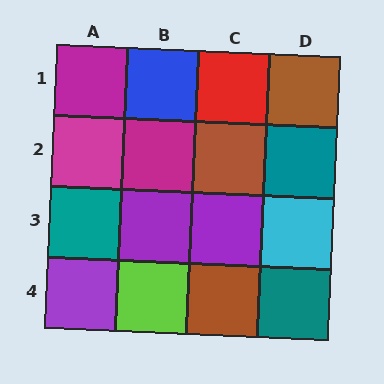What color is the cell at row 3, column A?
Teal.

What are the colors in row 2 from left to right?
Magenta, magenta, brown, teal.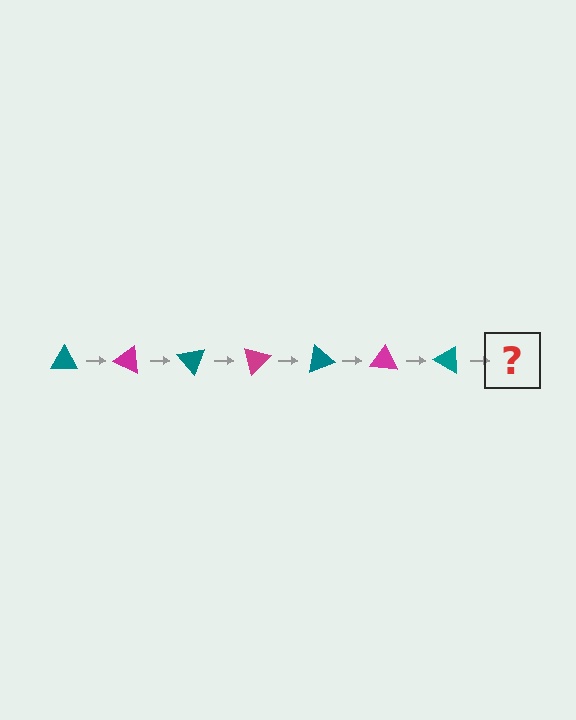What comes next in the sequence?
The next element should be a magenta triangle, rotated 175 degrees from the start.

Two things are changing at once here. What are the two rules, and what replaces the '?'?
The two rules are that it rotates 25 degrees each step and the color cycles through teal and magenta. The '?' should be a magenta triangle, rotated 175 degrees from the start.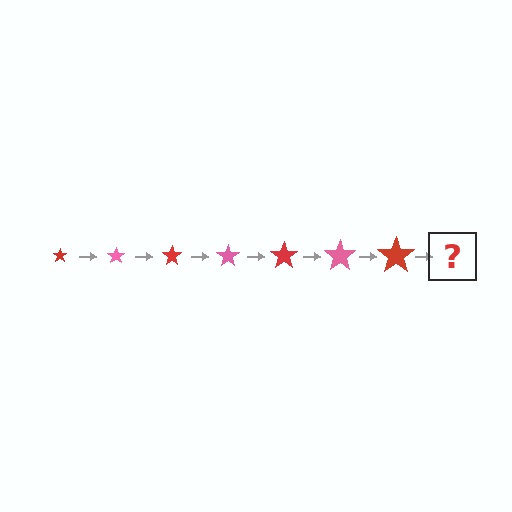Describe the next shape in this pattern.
It should be a pink star, larger than the previous one.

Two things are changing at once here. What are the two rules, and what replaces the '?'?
The two rules are that the star grows larger each step and the color cycles through red and pink. The '?' should be a pink star, larger than the previous one.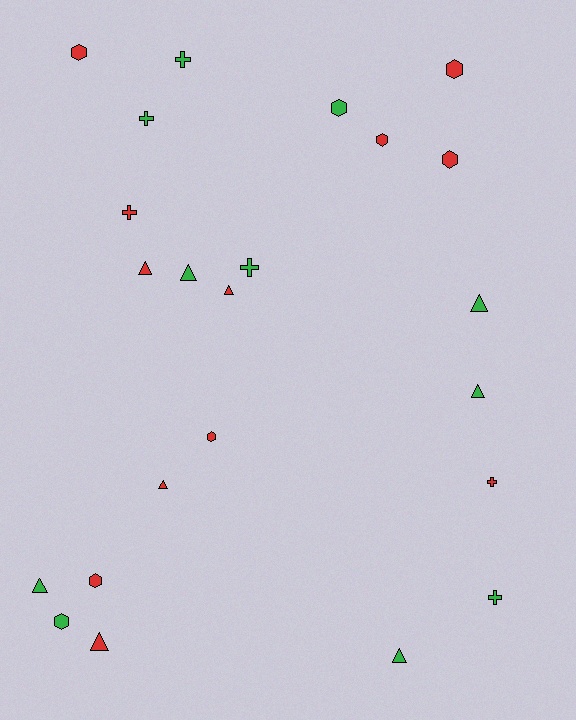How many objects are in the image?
There are 23 objects.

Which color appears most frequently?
Red, with 12 objects.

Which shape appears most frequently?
Triangle, with 9 objects.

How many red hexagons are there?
There are 6 red hexagons.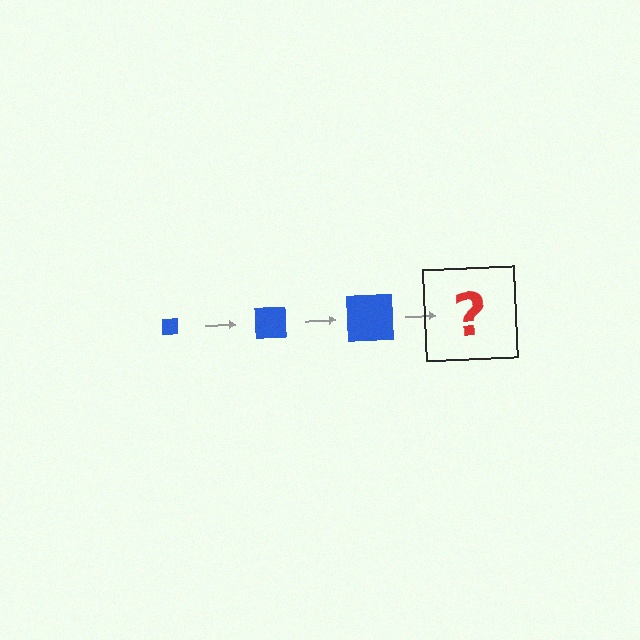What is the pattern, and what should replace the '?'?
The pattern is that the square gets progressively larger each step. The '?' should be a blue square, larger than the previous one.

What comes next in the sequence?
The next element should be a blue square, larger than the previous one.